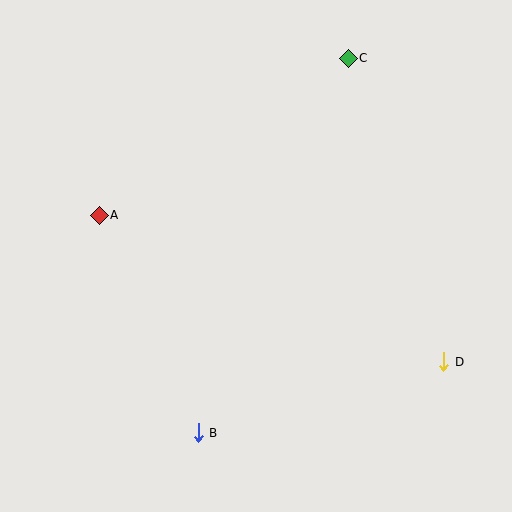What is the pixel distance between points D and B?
The distance between D and B is 256 pixels.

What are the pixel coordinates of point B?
Point B is at (198, 433).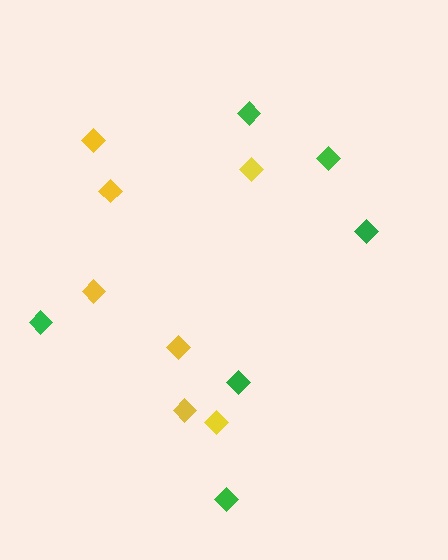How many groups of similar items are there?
There are 2 groups: one group of yellow diamonds (7) and one group of green diamonds (6).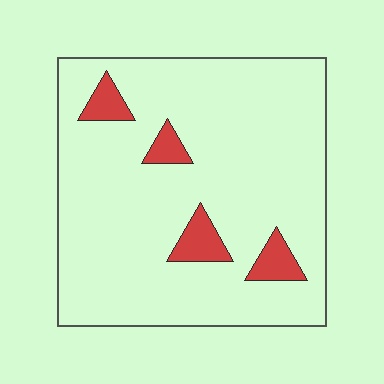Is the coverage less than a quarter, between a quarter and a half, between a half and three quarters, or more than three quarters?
Less than a quarter.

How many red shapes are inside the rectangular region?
4.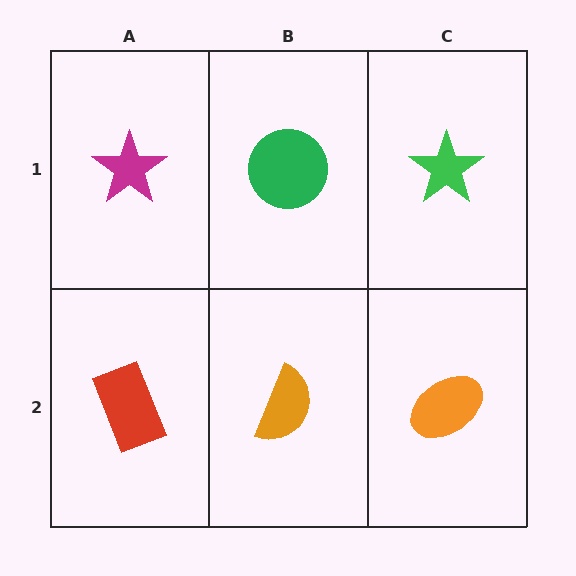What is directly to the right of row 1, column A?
A green circle.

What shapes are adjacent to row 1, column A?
A red rectangle (row 2, column A), a green circle (row 1, column B).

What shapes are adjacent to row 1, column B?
An orange semicircle (row 2, column B), a magenta star (row 1, column A), a green star (row 1, column C).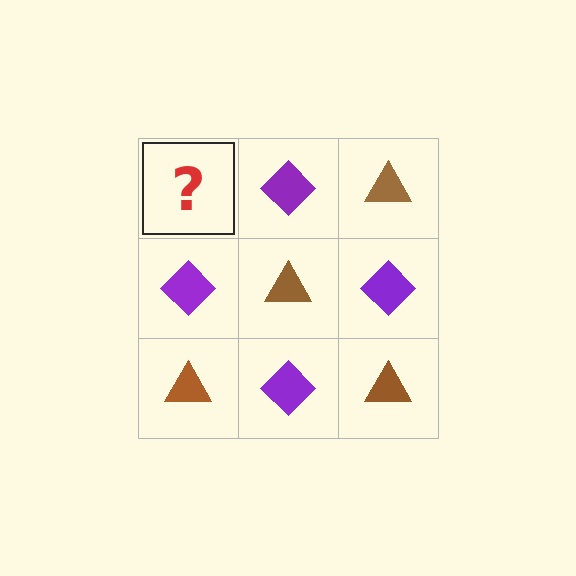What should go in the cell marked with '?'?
The missing cell should contain a brown triangle.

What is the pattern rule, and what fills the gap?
The rule is that it alternates brown triangle and purple diamond in a checkerboard pattern. The gap should be filled with a brown triangle.